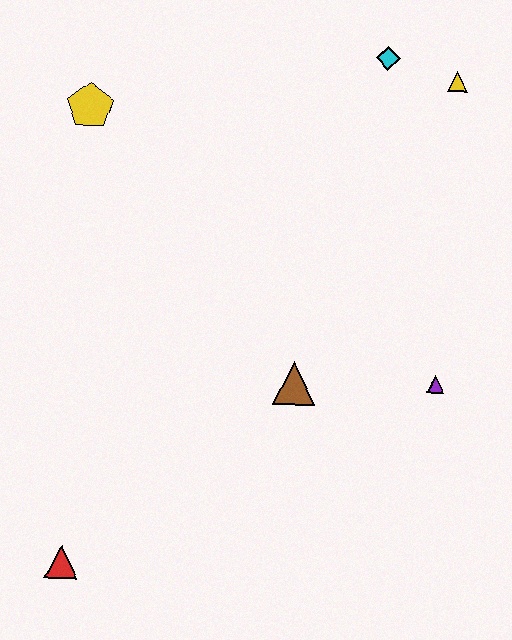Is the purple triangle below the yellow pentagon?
Yes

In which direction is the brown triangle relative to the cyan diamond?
The brown triangle is below the cyan diamond.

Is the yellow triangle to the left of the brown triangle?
No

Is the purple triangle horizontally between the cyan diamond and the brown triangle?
No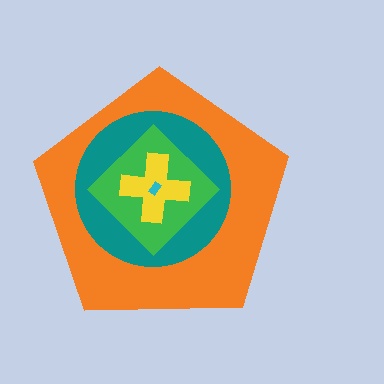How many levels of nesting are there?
5.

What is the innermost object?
The cyan rectangle.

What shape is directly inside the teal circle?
The green diamond.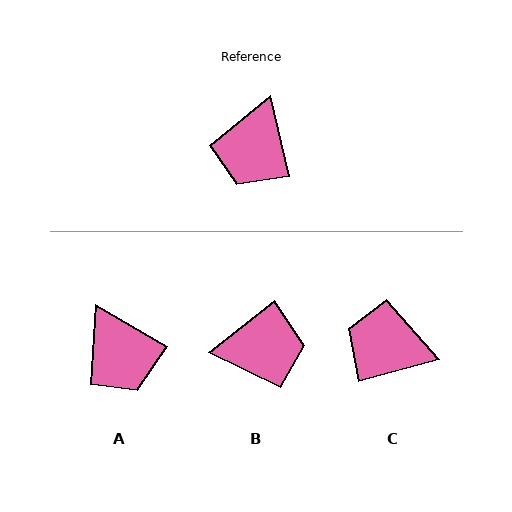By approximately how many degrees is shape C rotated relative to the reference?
Approximately 88 degrees clockwise.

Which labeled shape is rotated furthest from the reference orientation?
B, about 115 degrees away.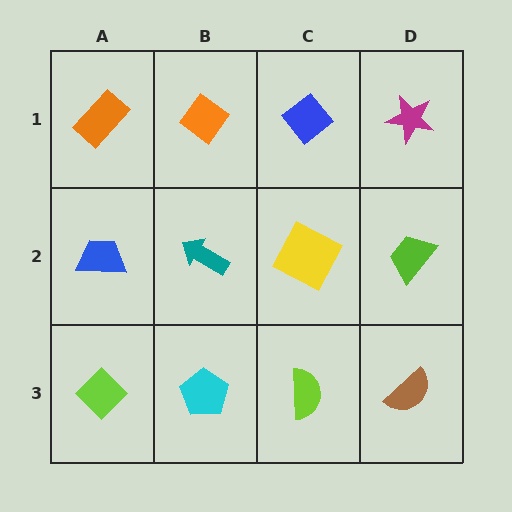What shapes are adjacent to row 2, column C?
A blue diamond (row 1, column C), a lime semicircle (row 3, column C), a teal arrow (row 2, column B), a lime trapezoid (row 2, column D).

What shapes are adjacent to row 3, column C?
A yellow square (row 2, column C), a cyan pentagon (row 3, column B), a brown semicircle (row 3, column D).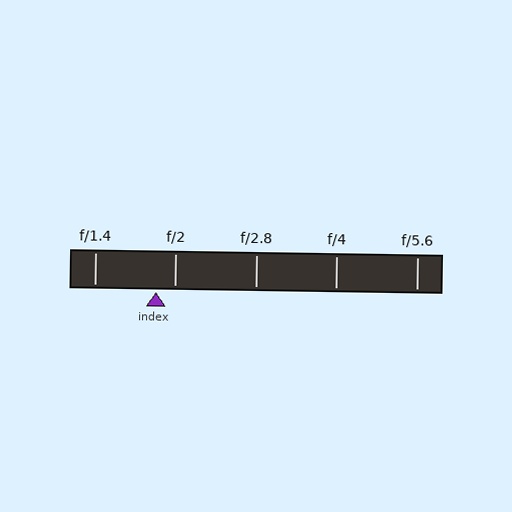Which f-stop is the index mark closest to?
The index mark is closest to f/2.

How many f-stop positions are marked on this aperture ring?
There are 5 f-stop positions marked.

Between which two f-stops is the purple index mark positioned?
The index mark is between f/1.4 and f/2.